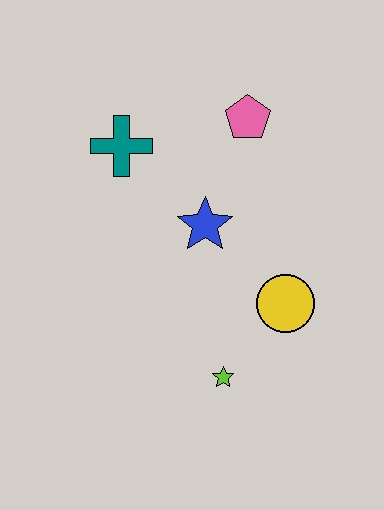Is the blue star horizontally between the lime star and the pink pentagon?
No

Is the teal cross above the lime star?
Yes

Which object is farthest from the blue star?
The lime star is farthest from the blue star.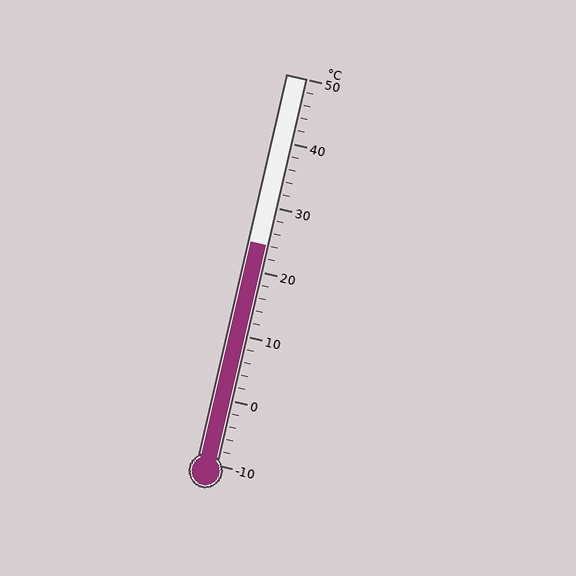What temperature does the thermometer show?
The thermometer shows approximately 24°C.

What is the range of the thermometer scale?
The thermometer scale ranges from -10°C to 50°C.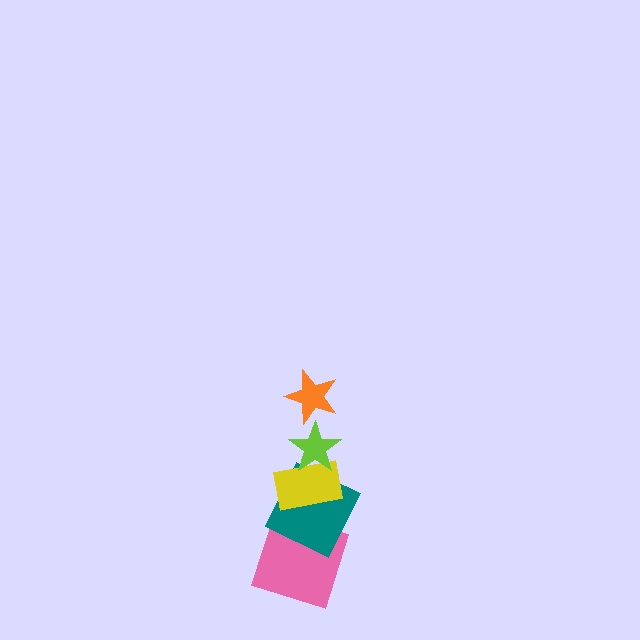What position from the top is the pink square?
The pink square is 5th from the top.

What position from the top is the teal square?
The teal square is 4th from the top.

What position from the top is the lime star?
The lime star is 2nd from the top.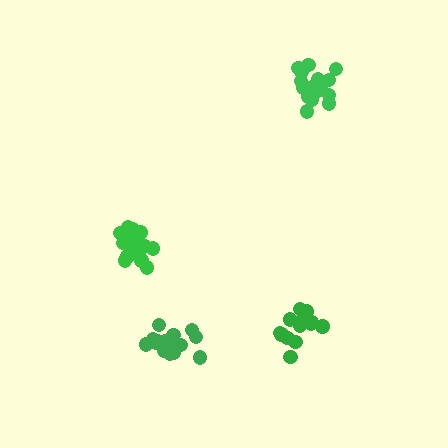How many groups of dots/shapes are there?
There are 4 groups.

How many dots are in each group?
Group 1: 15 dots, Group 2: 17 dots, Group 3: 18 dots, Group 4: 16 dots (66 total).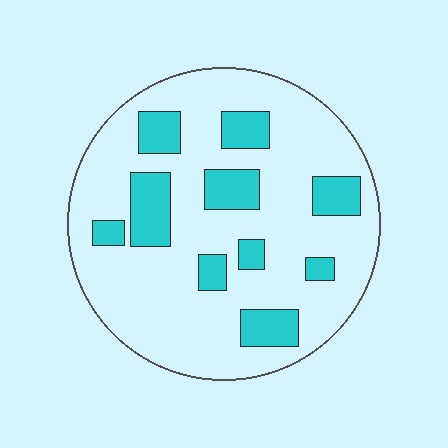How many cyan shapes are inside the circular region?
10.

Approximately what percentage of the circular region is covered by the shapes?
Approximately 20%.